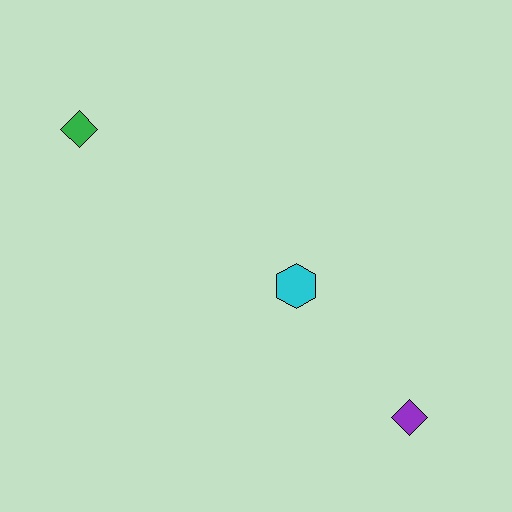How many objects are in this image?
There are 3 objects.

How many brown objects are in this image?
There are no brown objects.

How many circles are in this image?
There are no circles.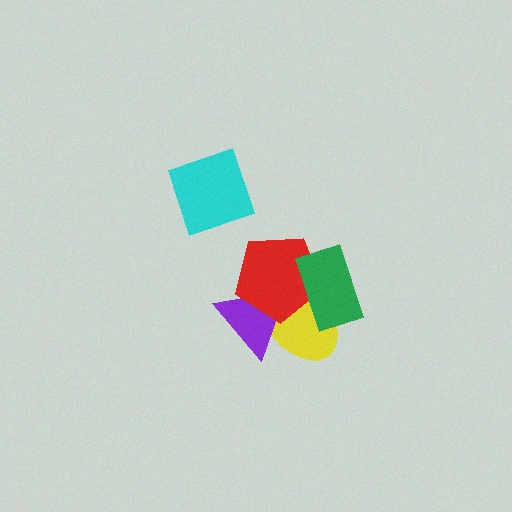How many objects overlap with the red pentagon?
3 objects overlap with the red pentagon.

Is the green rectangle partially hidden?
No, no other shape covers it.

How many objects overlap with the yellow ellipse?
3 objects overlap with the yellow ellipse.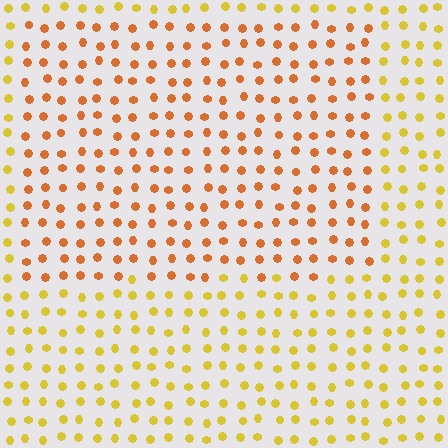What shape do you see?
I see a rectangle.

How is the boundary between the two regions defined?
The boundary is defined purely by a slight shift in hue (about 32 degrees). Spacing, size, and orientation are identical on both sides.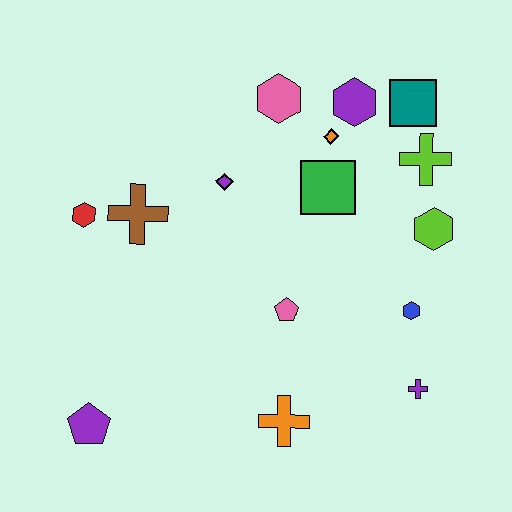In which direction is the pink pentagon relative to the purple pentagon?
The pink pentagon is to the right of the purple pentagon.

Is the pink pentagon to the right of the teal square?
No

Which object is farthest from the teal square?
The purple pentagon is farthest from the teal square.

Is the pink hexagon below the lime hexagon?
No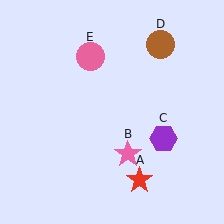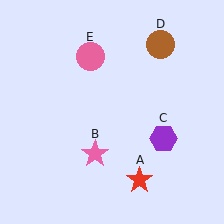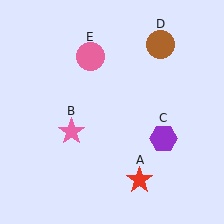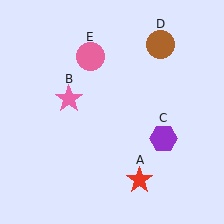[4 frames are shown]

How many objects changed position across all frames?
1 object changed position: pink star (object B).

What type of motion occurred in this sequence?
The pink star (object B) rotated clockwise around the center of the scene.